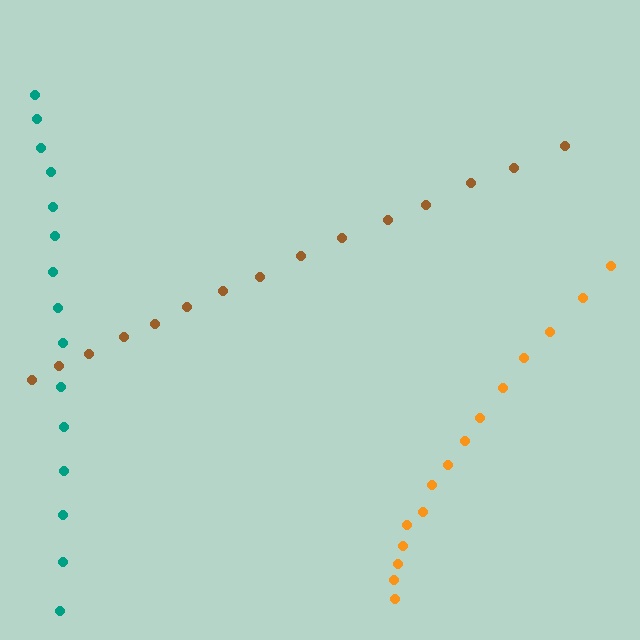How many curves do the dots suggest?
There are 3 distinct paths.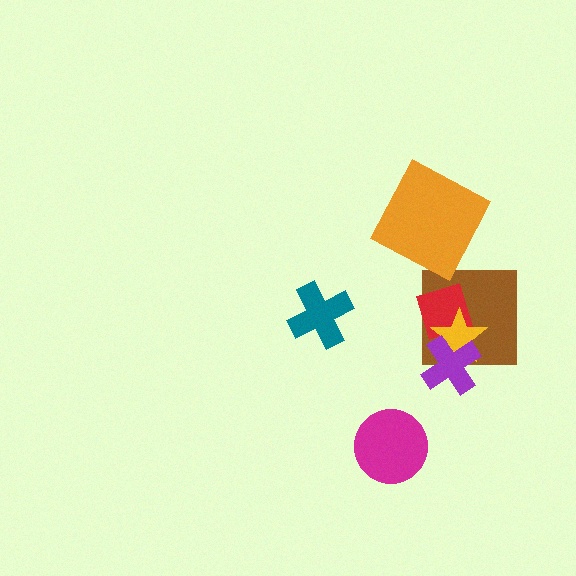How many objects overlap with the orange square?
0 objects overlap with the orange square.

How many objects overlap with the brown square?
3 objects overlap with the brown square.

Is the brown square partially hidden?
Yes, it is partially covered by another shape.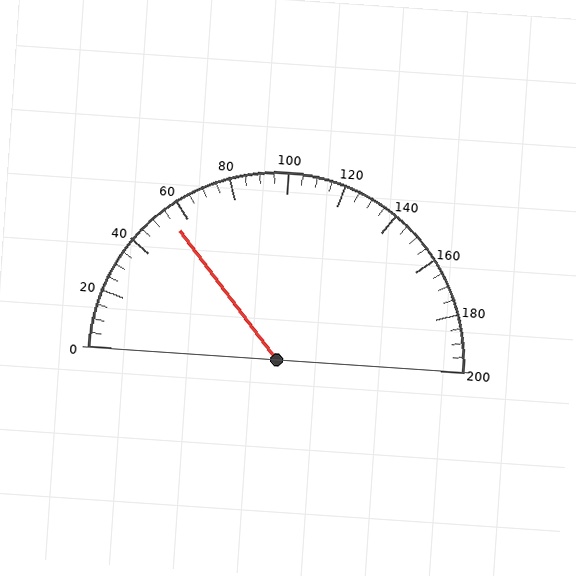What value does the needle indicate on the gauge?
The needle indicates approximately 55.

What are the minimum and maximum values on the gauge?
The gauge ranges from 0 to 200.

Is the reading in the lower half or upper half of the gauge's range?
The reading is in the lower half of the range (0 to 200).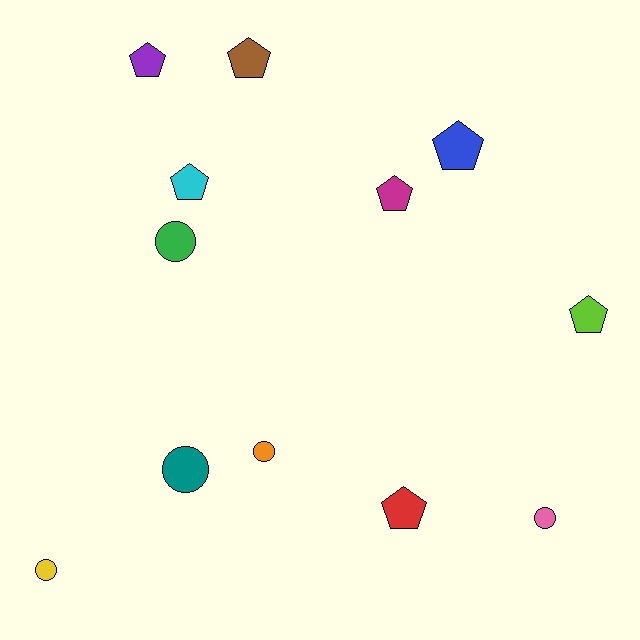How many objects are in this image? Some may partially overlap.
There are 12 objects.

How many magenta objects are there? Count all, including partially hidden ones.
There is 1 magenta object.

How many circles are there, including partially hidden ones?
There are 5 circles.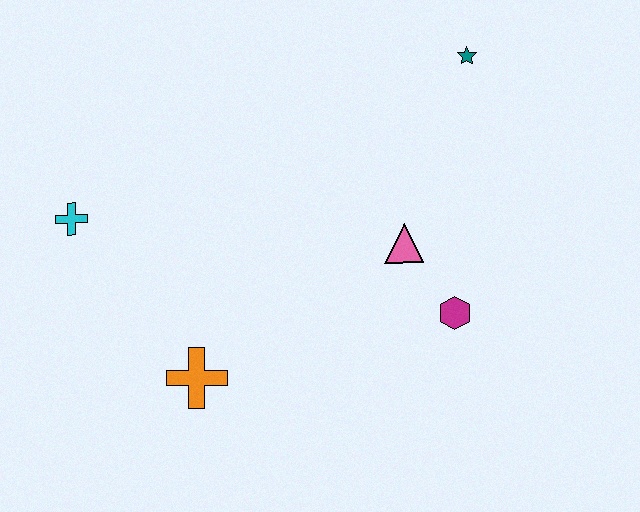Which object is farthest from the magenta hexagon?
The cyan cross is farthest from the magenta hexagon.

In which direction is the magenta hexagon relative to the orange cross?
The magenta hexagon is to the right of the orange cross.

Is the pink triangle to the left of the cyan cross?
No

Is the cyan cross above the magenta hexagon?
Yes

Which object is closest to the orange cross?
The cyan cross is closest to the orange cross.